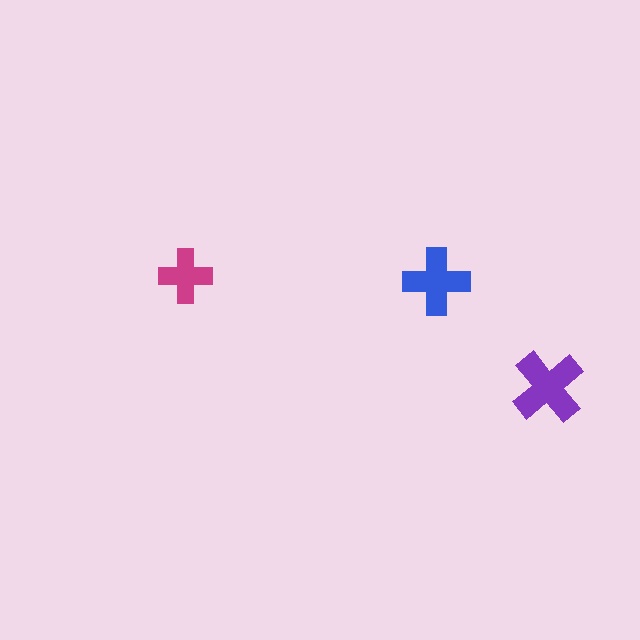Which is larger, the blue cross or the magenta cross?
The blue one.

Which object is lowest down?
The purple cross is bottommost.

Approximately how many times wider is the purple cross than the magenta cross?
About 1.5 times wider.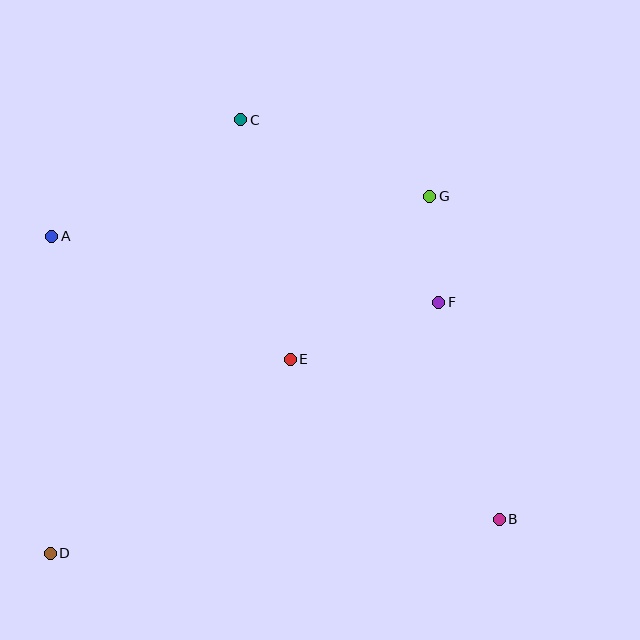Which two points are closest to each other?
Points F and G are closest to each other.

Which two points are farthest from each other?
Points A and B are farthest from each other.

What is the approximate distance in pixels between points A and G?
The distance between A and G is approximately 380 pixels.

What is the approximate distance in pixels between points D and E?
The distance between D and E is approximately 309 pixels.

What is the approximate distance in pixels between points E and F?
The distance between E and F is approximately 159 pixels.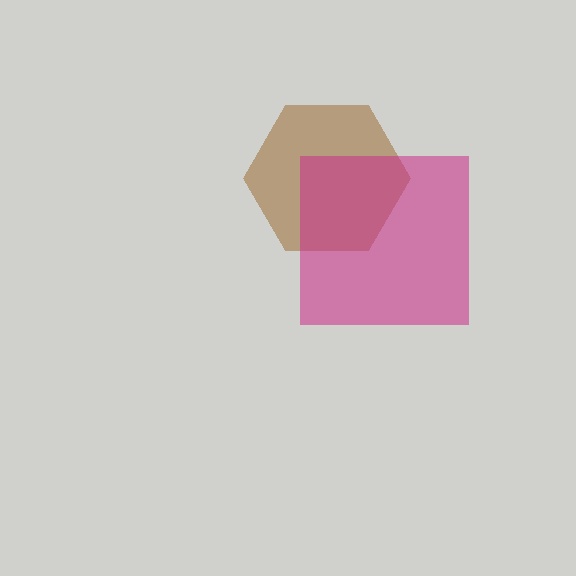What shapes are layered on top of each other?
The layered shapes are: a brown hexagon, a magenta square.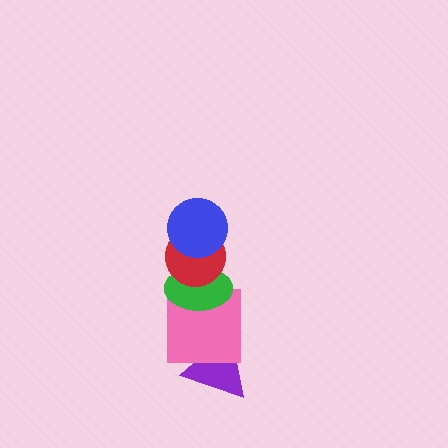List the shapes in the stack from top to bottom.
From top to bottom: the blue circle, the red circle, the green ellipse, the pink square, the purple triangle.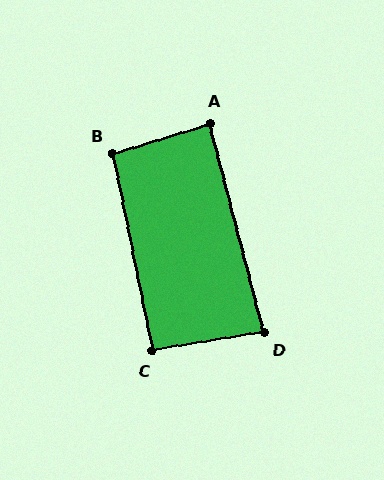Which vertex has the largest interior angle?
B, at approximately 95 degrees.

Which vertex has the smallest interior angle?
D, at approximately 85 degrees.